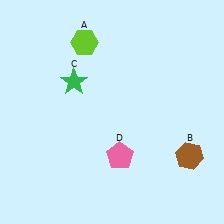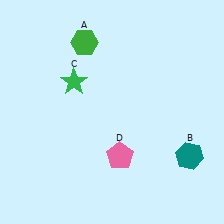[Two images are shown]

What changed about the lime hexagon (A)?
In Image 1, A is lime. In Image 2, it changed to green.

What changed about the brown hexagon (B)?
In Image 1, B is brown. In Image 2, it changed to teal.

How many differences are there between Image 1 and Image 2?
There are 2 differences between the two images.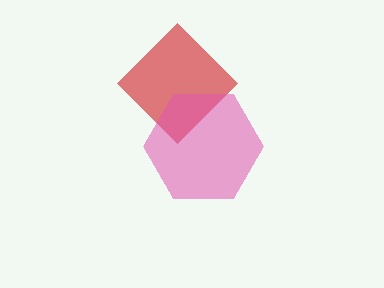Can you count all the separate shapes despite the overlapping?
Yes, there are 2 separate shapes.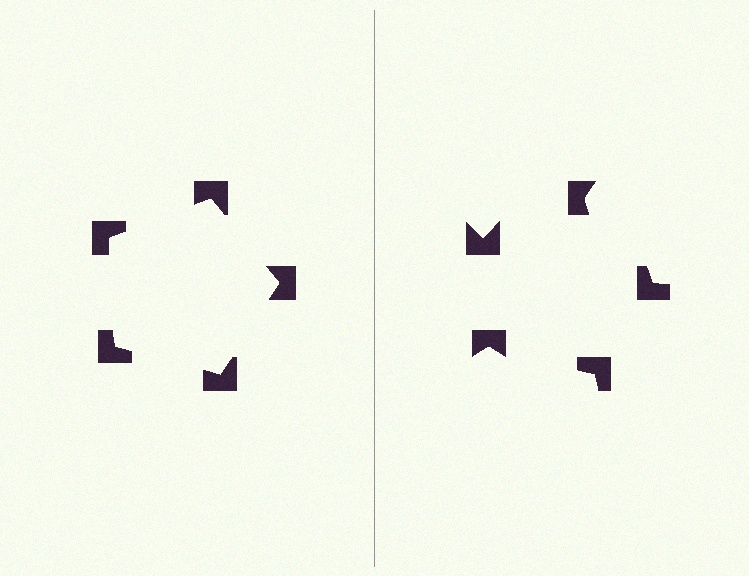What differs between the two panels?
The notched squares are positioned identically on both sides; only the wedge orientations differ. On the left they align to a pentagon; on the right they are misaligned.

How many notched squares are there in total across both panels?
10 — 5 on each side.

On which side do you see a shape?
An illusory pentagon appears on the left side. On the right side the wedge cuts are rotated, so no coherent shape forms.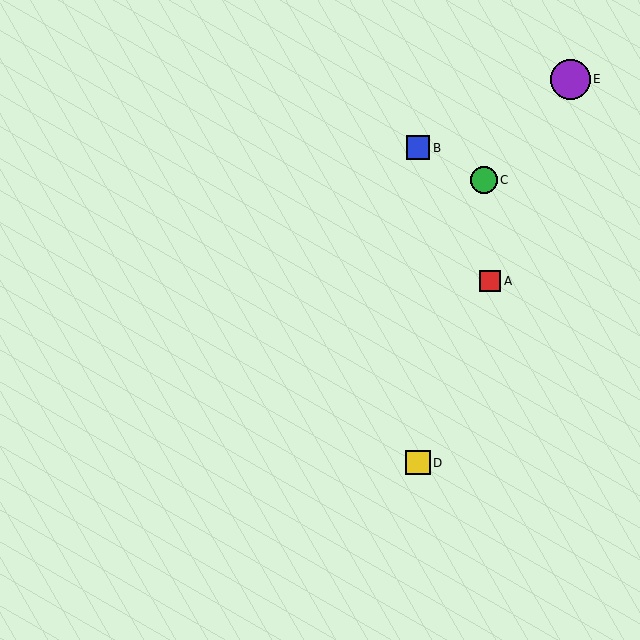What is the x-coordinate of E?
Object E is at x≈570.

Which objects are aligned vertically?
Objects B, D are aligned vertically.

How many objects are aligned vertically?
2 objects (B, D) are aligned vertically.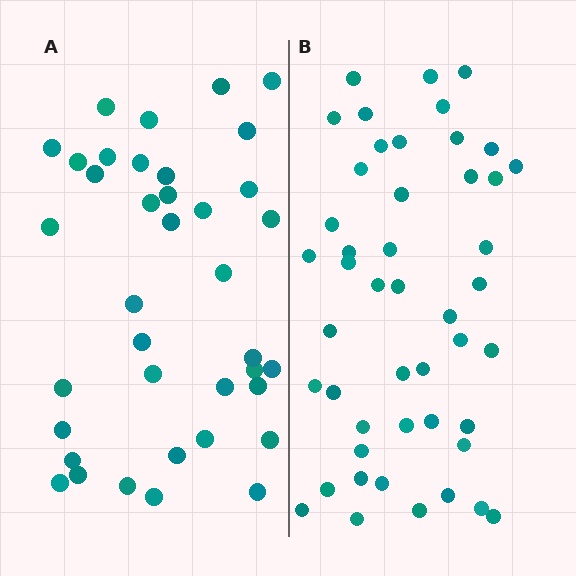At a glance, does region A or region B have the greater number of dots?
Region B (the right region) has more dots.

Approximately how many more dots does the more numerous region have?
Region B has roughly 8 or so more dots than region A.